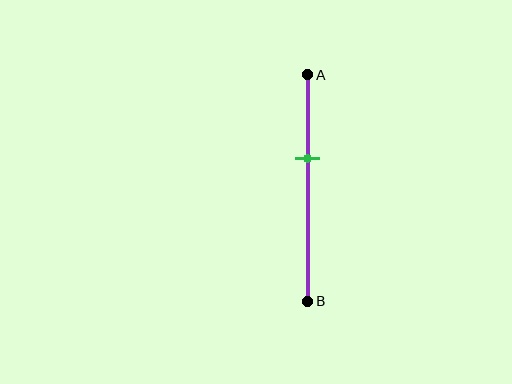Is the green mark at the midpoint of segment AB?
No, the mark is at about 35% from A, not at the 50% midpoint.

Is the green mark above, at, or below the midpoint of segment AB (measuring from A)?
The green mark is above the midpoint of segment AB.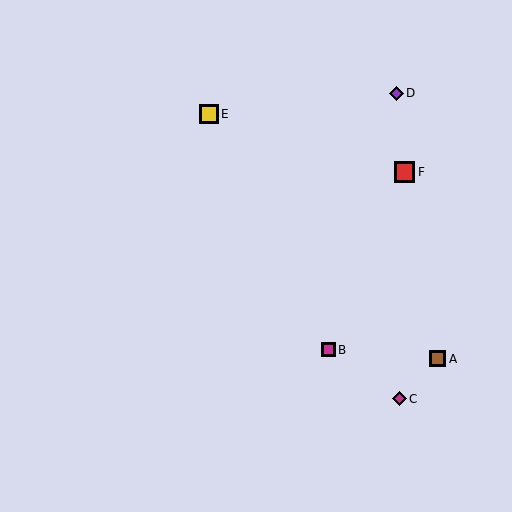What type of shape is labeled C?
Shape C is a magenta diamond.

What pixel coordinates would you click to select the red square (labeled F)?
Click at (405, 172) to select the red square F.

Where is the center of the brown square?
The center of the brown square is at (438, 359).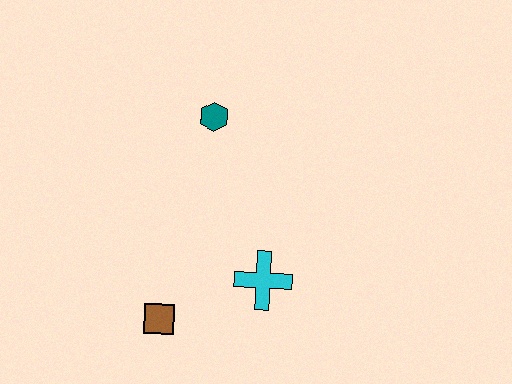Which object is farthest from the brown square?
The teal hexagon is farthest from the brown square.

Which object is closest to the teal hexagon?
The cyan cross is closest to the teal hexagon.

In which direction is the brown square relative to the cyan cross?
The brown square is to the left of the cyan cross.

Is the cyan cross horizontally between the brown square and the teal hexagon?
No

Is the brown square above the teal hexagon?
No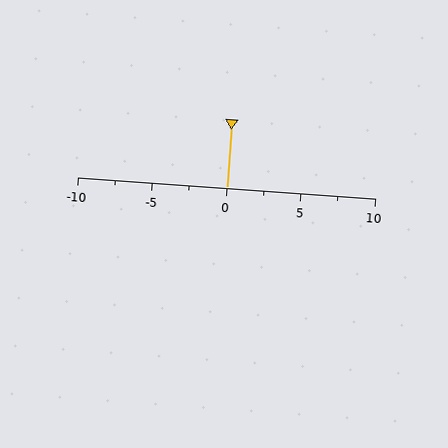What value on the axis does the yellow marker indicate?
The marker indicates approximately 0.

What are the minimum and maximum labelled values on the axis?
The axis runs from -10 to 10.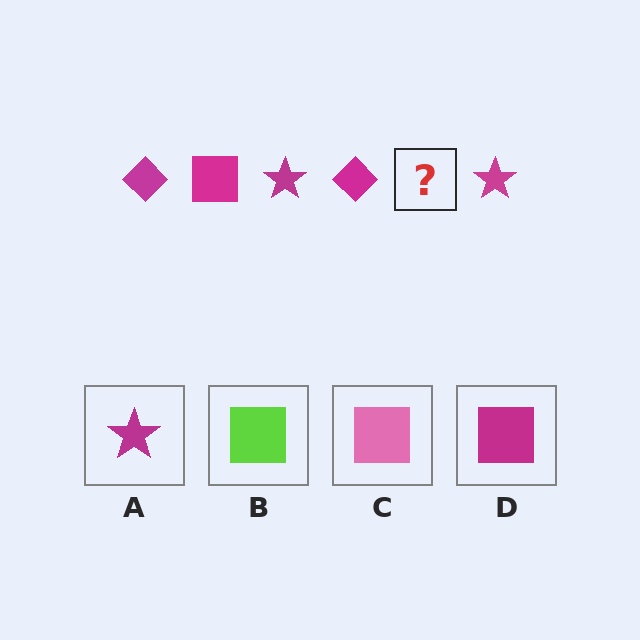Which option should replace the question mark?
Option D.